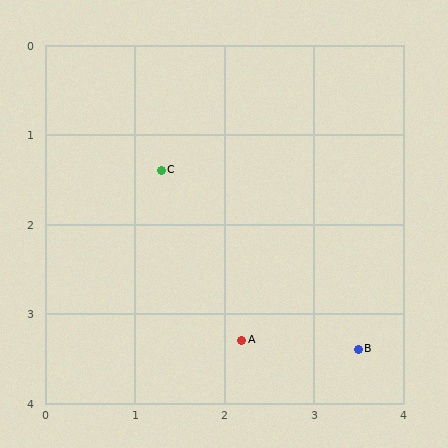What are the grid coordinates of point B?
Point B is at approximately (3.5, 3.4).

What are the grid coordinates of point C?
Point C is at approximately (1.3, 1.4).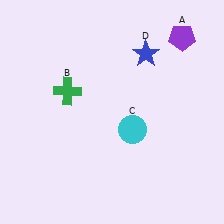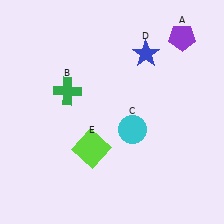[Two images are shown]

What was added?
A lime square (E) was added in Image 2.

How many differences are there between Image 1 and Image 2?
There is 1 difference between the two images.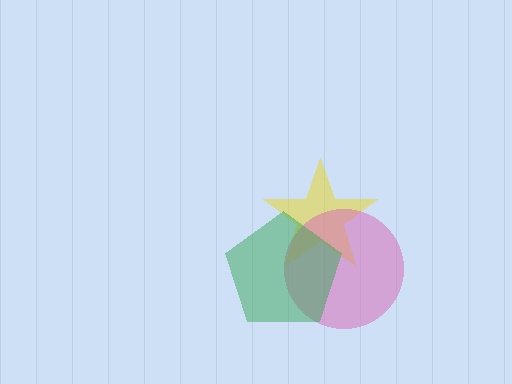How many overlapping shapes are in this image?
There are 3 overlapping shapes in the image.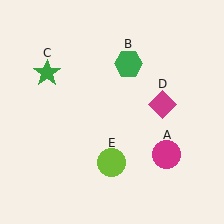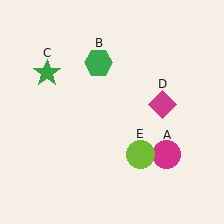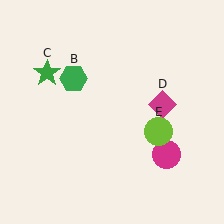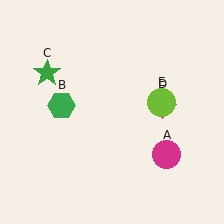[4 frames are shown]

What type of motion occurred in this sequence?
The green hexagon (object B), lime circle (object E) rotated counterclockwise around the center of the scene.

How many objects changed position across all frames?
2 objects changed position: green hexagon (object B), lime circle (object E).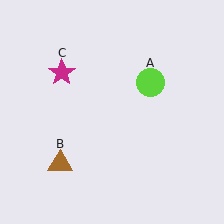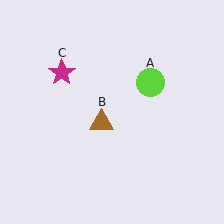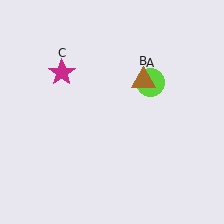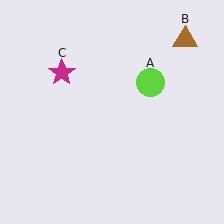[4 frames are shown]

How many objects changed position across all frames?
1 object changed position: brown triangle (object B).